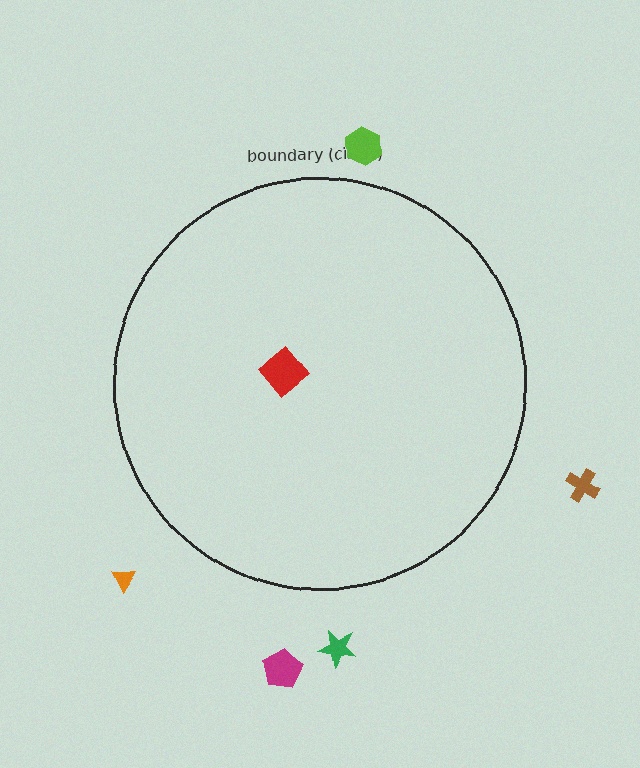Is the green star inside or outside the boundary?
Outside.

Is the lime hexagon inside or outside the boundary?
Outside.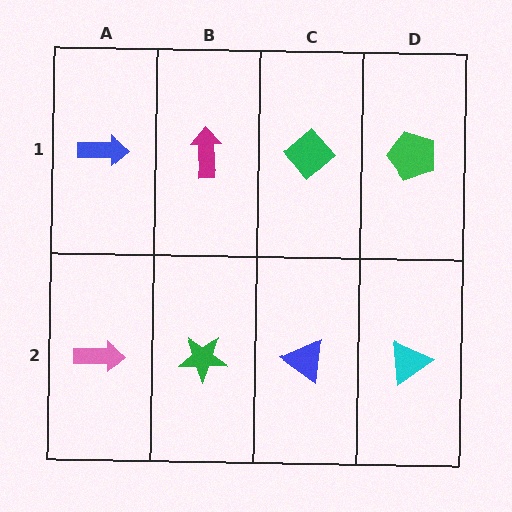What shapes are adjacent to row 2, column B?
A magenta arrow (row 1, column B), a pink arrow (row 2, column A), a blue triangle (row 2, column C).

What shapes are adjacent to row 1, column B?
A green star (row 2, column B), a blue arrow (row 1, column A), a green diamond (row 1, column C).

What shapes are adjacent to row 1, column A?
A pink arrow (row 2, column A), a magenta arrow (row 1, column B).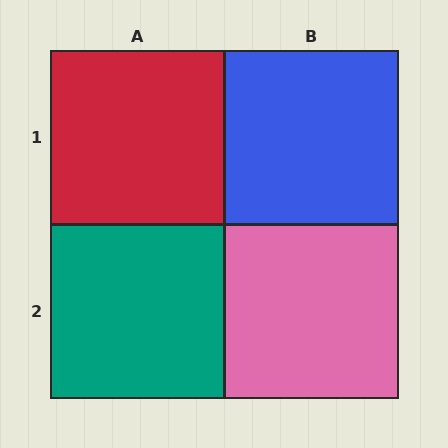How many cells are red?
1 cell is red.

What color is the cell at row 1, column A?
Red.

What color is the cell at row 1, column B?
Blue.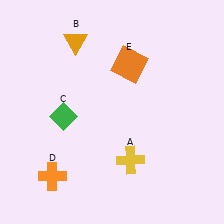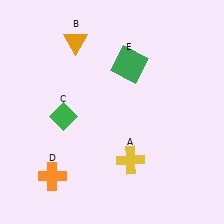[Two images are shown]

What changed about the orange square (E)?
In Image 1, E is orange. In Image 2, it changed to green.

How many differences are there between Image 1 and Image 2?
There is 1 difference between the two images.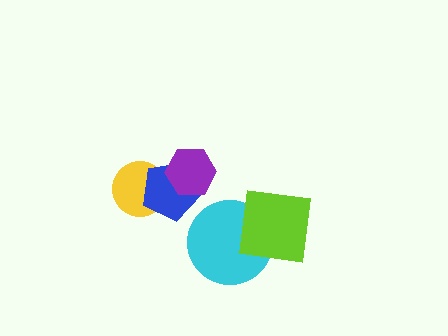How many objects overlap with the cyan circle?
1 object overlaps with the cyan circle.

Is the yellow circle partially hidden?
Yes, it is partially covered by another shape.